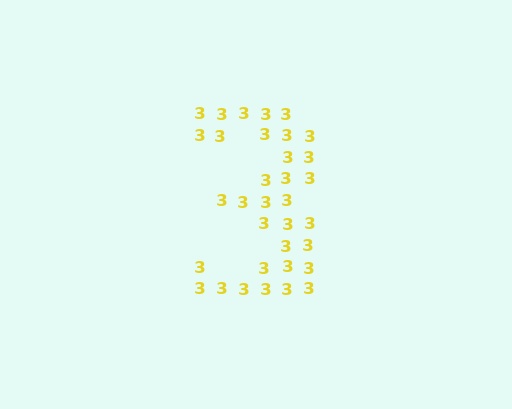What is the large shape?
The large shape is the digit 3.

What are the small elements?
The small elements are digit 3's.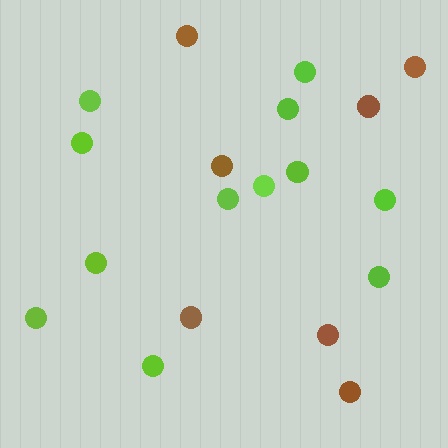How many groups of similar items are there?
There are 2 groups: one group of lime circles (12) and one group of brown circles (7).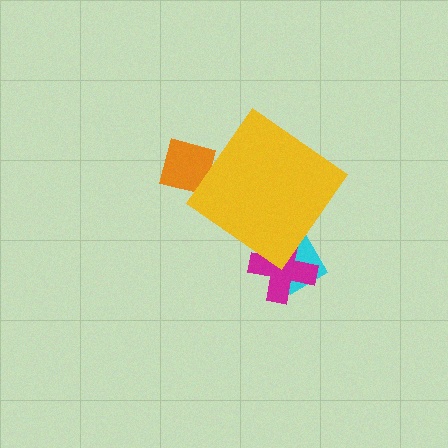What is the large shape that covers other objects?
A yellow diamond.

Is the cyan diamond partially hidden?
Yes, the cyan diamond is partially hidden behind the yellow diamond.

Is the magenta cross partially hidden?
Yes, the magenta cross is partially hidden behind the yellow diamond.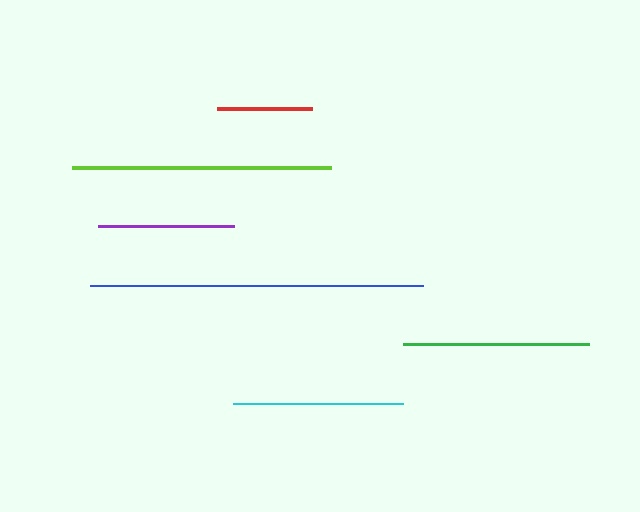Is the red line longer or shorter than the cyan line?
The cyan line is longer than the red line.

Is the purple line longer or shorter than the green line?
The green line is longer than the purple line.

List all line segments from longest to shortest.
From longest to shortest: blue, lime, green, cyan, purple, red.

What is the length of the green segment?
The green segment is approximately 185 pixels long.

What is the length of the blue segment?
The blue segment is approximately 334 pixels long.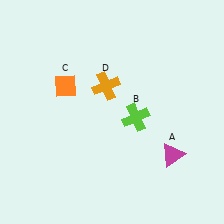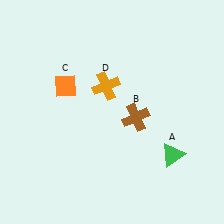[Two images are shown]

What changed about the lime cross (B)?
In Image 1, B is lime. In Image 2, it changed to brown.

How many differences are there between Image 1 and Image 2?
There are 2 differences between the two images.